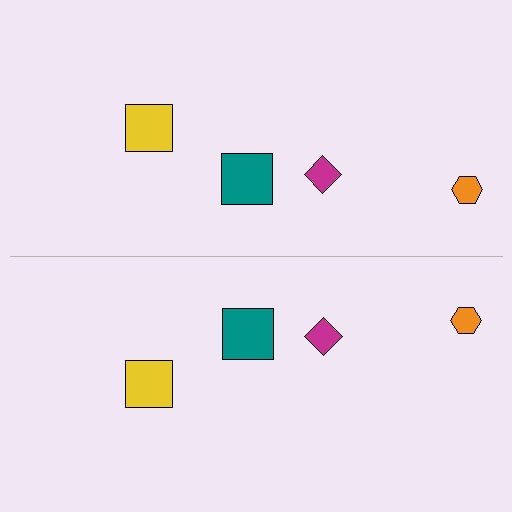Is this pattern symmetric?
Yes, this pattern has bilateral (reflection) symmetry.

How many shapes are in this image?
There are 8 shapes in this image.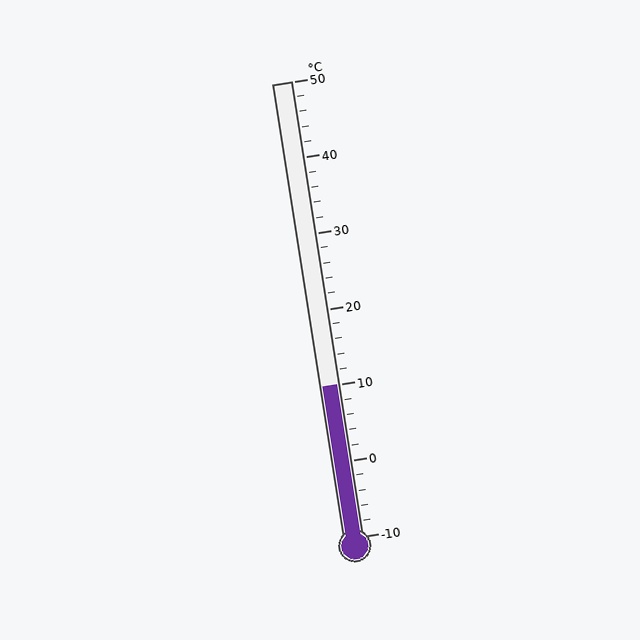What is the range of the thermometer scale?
The thermometer scale ranges from -10°C to 50°C.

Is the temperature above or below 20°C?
The temperature is below 20°C.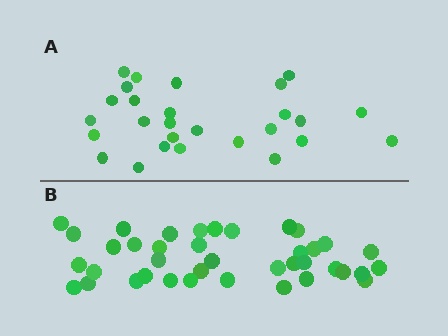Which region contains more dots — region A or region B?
Region B (the bottom region) has more dots.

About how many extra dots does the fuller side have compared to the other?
Region B has roughly 12 or so more dots than region A.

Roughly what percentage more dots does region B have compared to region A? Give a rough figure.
About 45% more.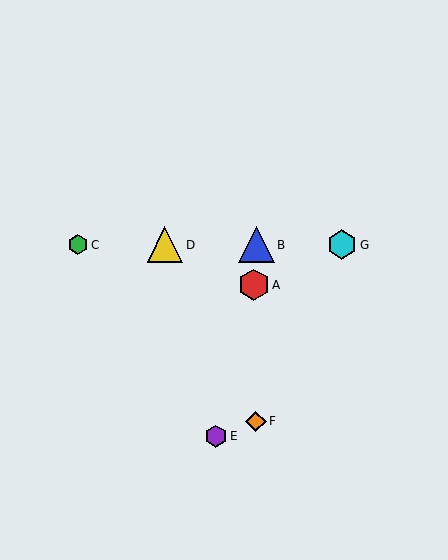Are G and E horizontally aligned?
No, G is at y≈245 and E is at y≈436.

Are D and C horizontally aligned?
Yes, both are at y≈245.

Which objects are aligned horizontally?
Objects B, C, D, G are aligned horizontally.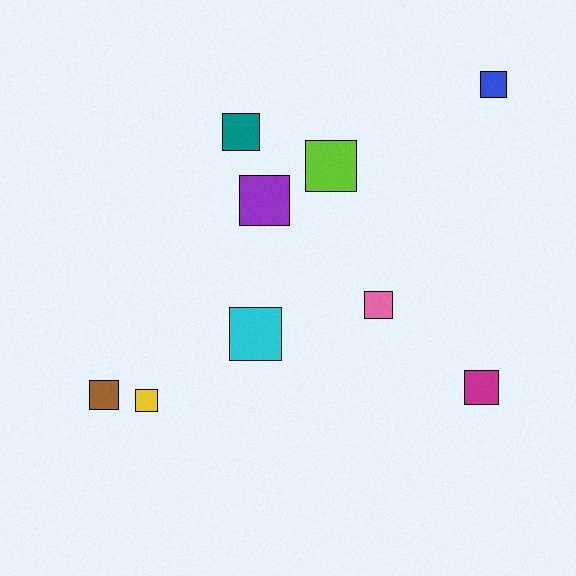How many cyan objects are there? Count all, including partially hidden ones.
There is 1 cyan object.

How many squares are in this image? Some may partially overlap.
There are 9 squares.